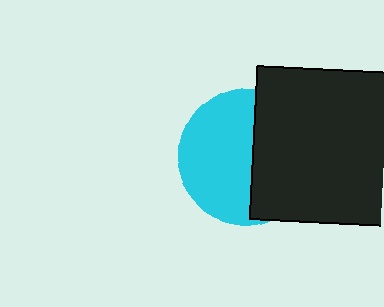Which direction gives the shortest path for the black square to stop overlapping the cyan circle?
Moving right gives the shortest separation.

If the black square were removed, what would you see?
You would see the complete cyan circle.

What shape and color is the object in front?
The object in front is a black square.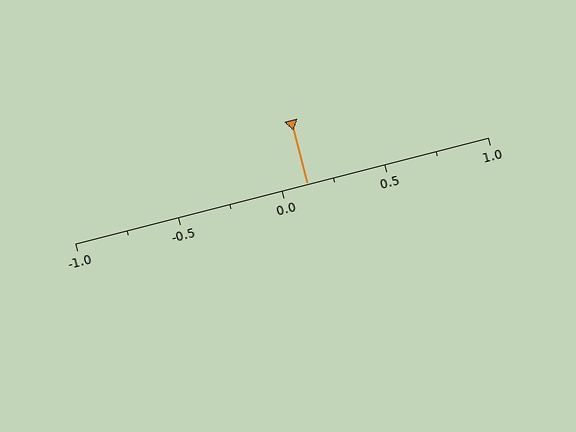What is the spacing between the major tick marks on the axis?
The major ticks are spaced 0.5 apart.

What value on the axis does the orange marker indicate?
The marker indicates approximately 0.12.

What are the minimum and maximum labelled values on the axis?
The axis runs from -1.0 to 1.0.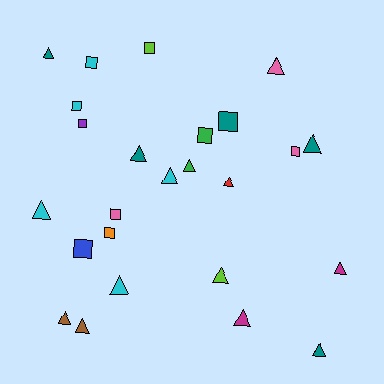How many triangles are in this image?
There are 15 triangles.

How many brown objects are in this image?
There are 2 brown objects.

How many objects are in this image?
There are 25 objects.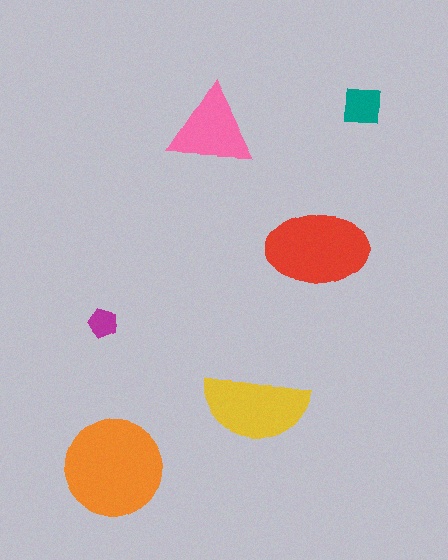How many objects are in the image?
There are 6 objects in the image.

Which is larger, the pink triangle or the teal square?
The pink triangle.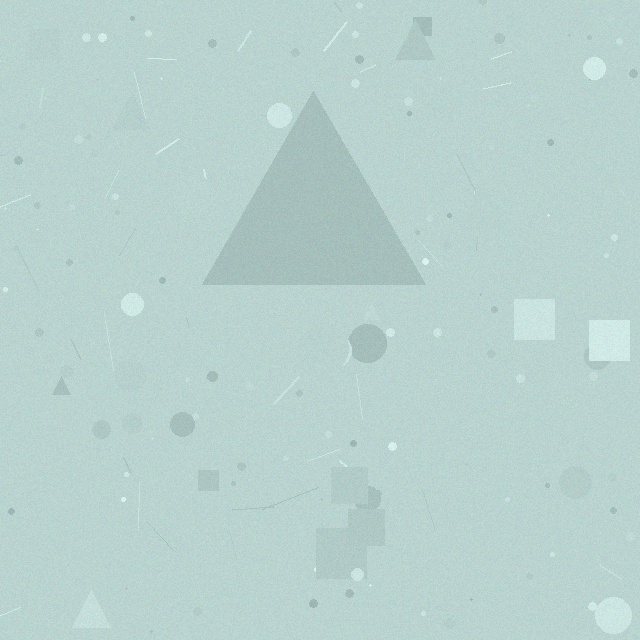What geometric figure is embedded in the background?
A triangle is embedded in the background.